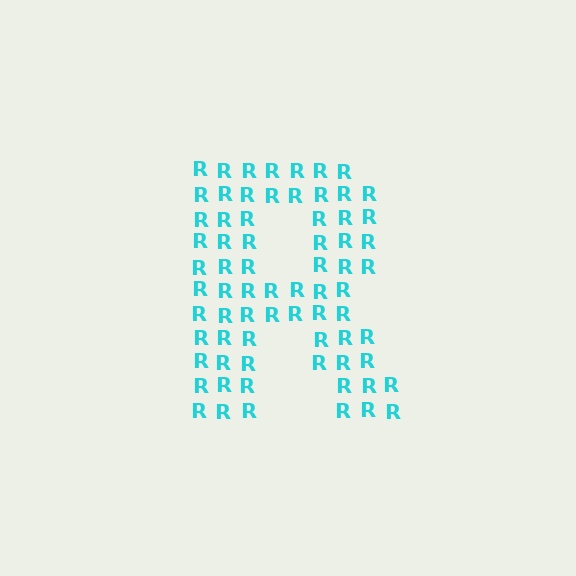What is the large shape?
The large shape is the letter R.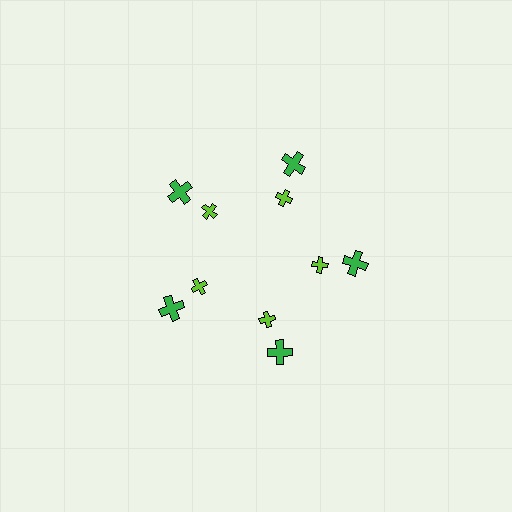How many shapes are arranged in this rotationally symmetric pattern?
There are 10 shapes, arranged in 5 groups of 2.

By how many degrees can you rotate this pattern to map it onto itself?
The pattern maps onto itself every 72 degrees of rotation.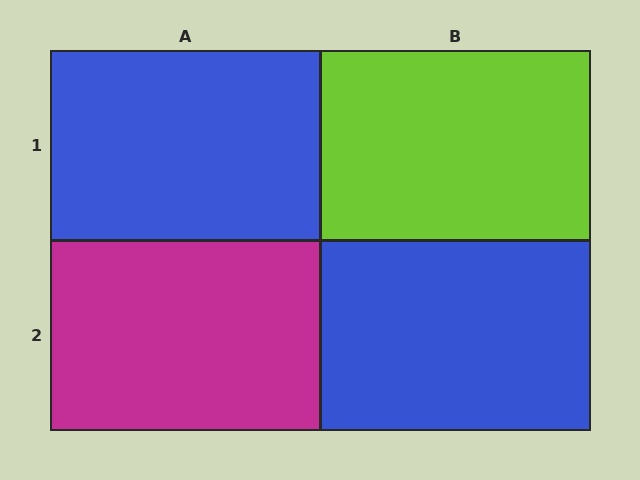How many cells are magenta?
1 cell is magenta.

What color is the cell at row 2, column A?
Magenta.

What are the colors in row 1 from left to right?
Blue, lime.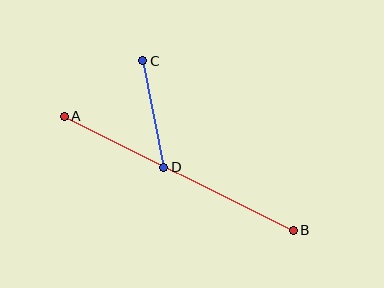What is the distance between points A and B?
The distance is approximately 255 pixels.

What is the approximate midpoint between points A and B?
The midpoint is at approximately (179, 173) pixels.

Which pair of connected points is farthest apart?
Points A and B are farthest apart.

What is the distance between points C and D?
The distance is approximately 109 pixels.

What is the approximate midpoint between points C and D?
The midpoint is at approximately (153, 114) pixels.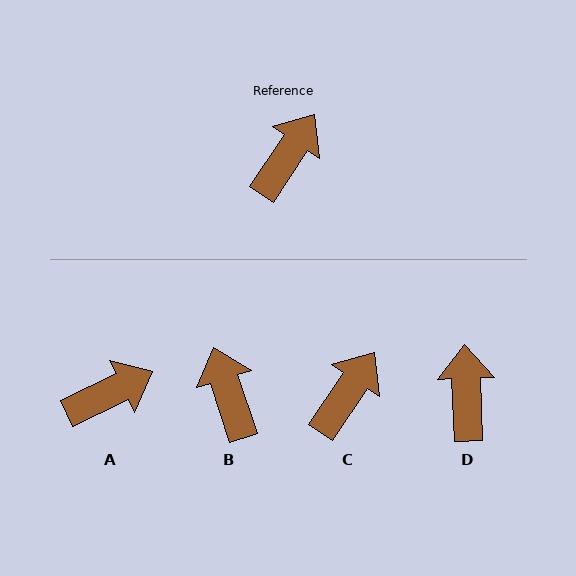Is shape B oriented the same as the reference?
No, it is off by about 52 degrees.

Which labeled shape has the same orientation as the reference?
C.